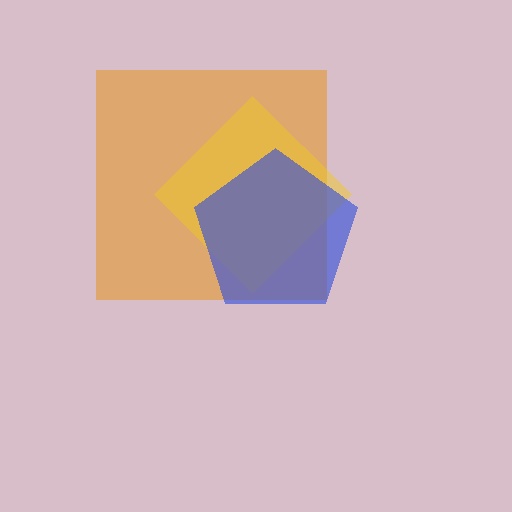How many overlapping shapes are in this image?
There are 3 overlapping shapes in the image.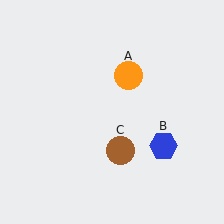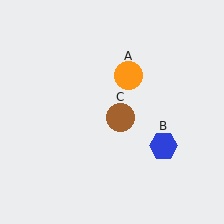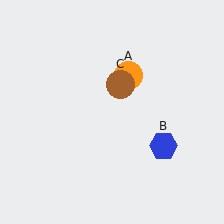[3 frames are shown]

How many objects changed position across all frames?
1 object changed position: brown circle (object C).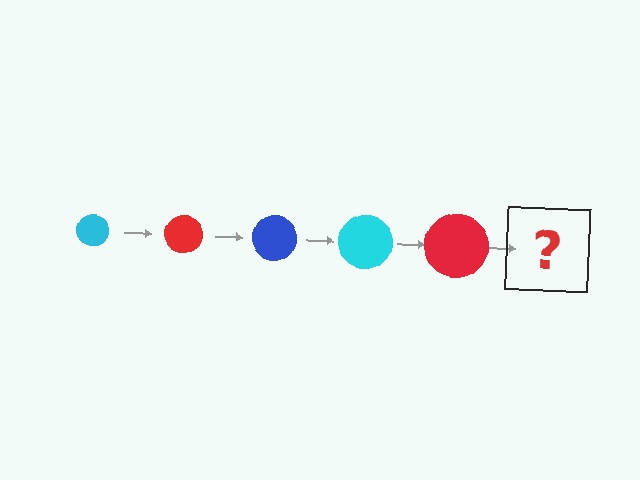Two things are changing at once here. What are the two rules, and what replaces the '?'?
The two rules are that the circle grows larger each step and the color cycles through cyan, red, and blue. The '?' should be a blue circle, larger than the previous one.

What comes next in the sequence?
The next element should be a blue circle, larger than the previous one.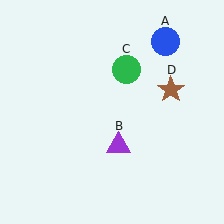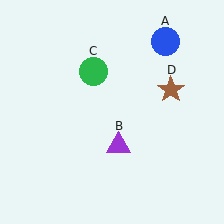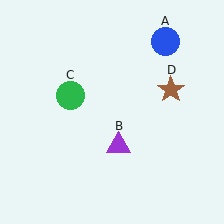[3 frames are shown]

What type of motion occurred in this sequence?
The green circle (object C) rotated counterclockwise around the center of the scene.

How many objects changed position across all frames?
1 object changed position: green circle (object C).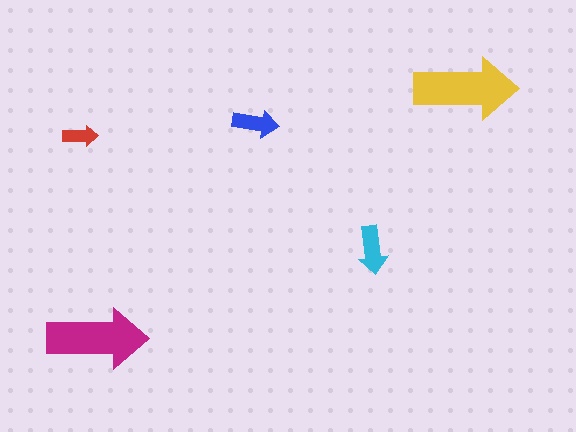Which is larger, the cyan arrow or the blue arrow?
The cyan one.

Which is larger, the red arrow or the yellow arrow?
The yellow one.